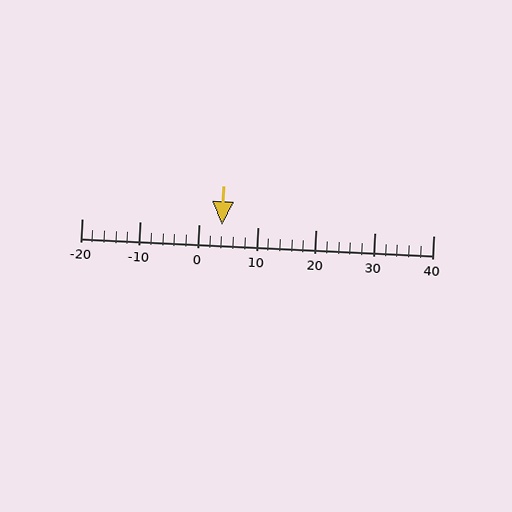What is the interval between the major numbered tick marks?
The major tick marks are spaced 10 units apart.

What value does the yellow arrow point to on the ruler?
The yellow arrow points to approximately 4.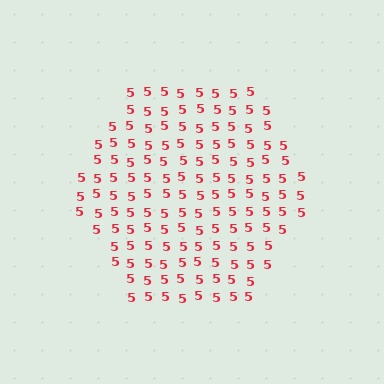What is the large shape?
The large shape is a hexagon.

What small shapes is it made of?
It is made of small digit 5's.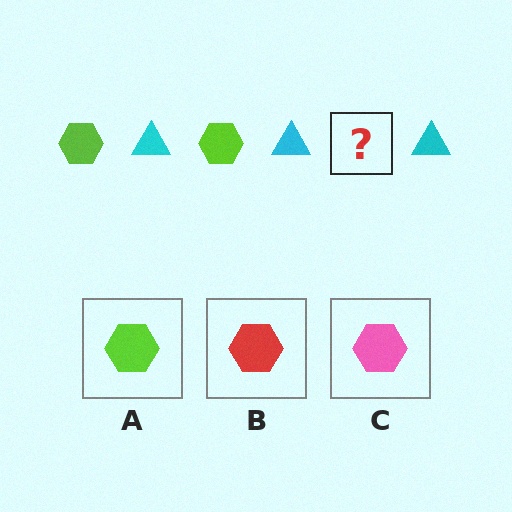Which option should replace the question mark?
Option A.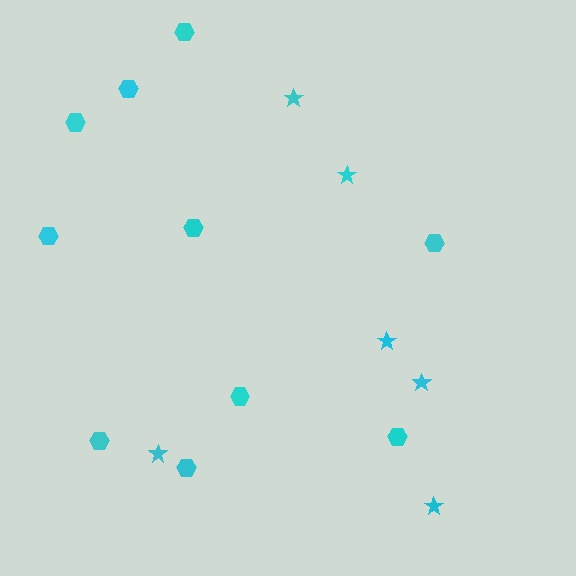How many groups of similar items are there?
There are 2 groups: one group of stars (6) and one group of hexagons (10).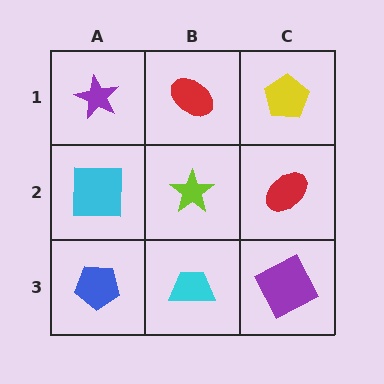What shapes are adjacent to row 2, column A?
A purple star (row 1, column A), a blue pentagon (row 3, column A), a lime star (row 2, column B).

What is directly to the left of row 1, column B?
A purple star.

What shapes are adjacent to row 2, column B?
A red ellipse (row 1, column B), a cyan trapezoid (row 3, column B), a cyan square (row 2, column A), a red ellipse (row 2, column C).